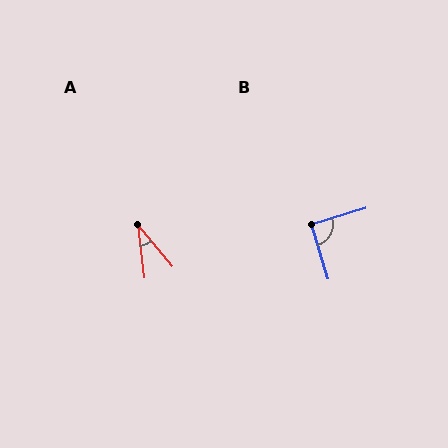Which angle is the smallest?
A, at approximately 33 degrees.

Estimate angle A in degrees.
Approximately 33 degrees.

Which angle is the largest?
B, at approximately 91 degrees.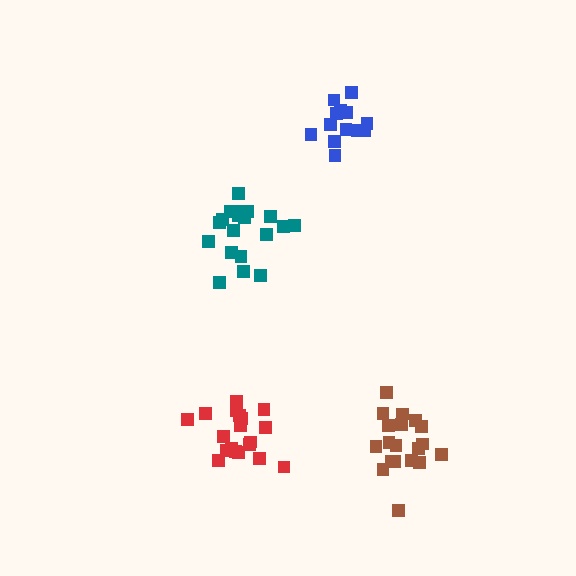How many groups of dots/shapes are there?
There are 4 groups.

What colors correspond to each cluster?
The clusters are colored: blue, brown, red, teal.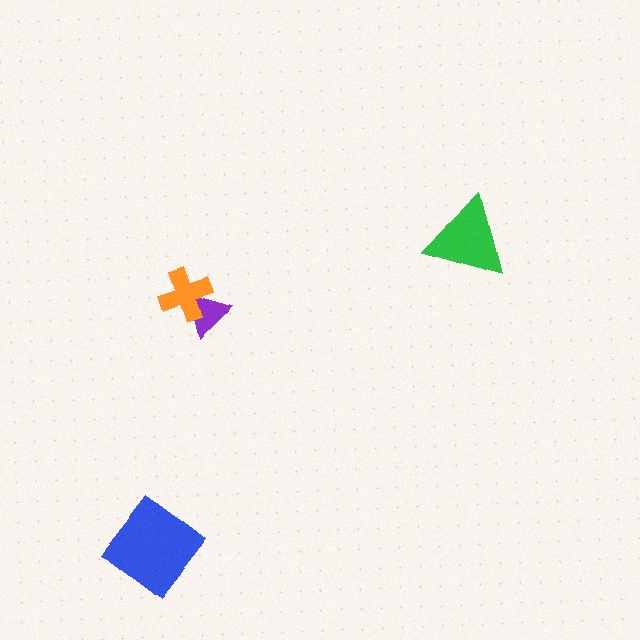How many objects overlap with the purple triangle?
1 object overlaps with the purple triangle.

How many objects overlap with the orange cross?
1 object overlaps with the orange cross.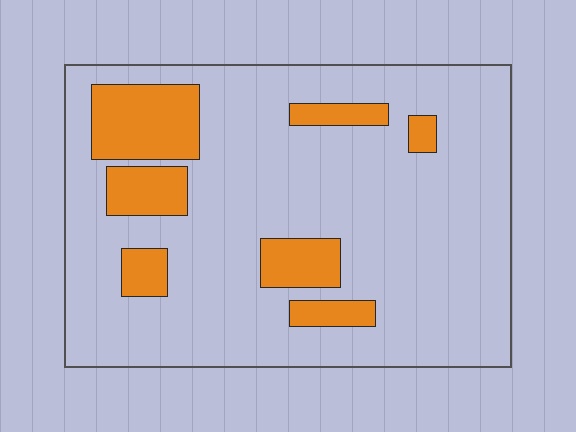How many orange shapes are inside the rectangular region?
7.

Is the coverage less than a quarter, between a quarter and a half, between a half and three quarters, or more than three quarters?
Less than a quarter.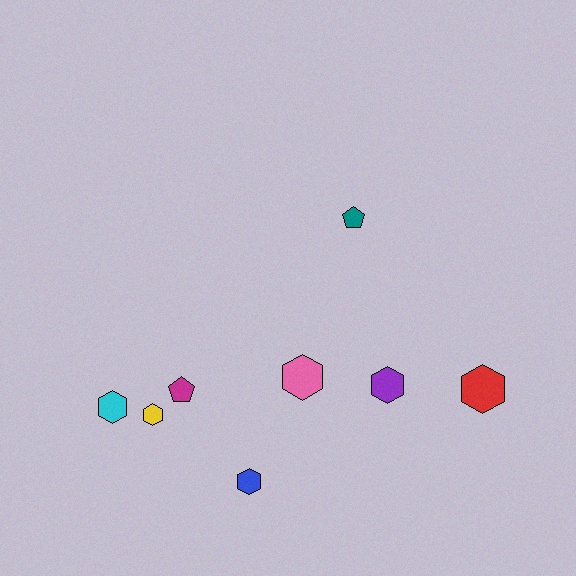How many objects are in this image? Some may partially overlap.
There are 8 objects.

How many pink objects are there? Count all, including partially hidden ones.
There is 1 pink object.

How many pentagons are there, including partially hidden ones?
There are 2 pentagons.